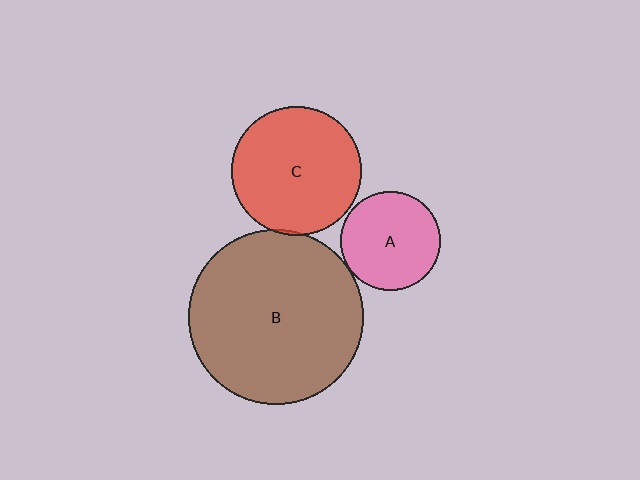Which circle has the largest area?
Circle B (brown).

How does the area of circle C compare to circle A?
Approximately 1.7 times.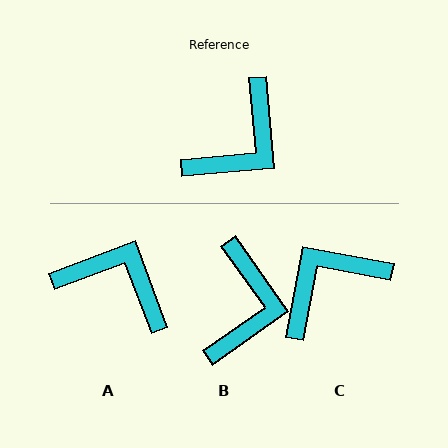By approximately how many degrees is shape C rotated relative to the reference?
Approximately 165 degrees counter-clockwise.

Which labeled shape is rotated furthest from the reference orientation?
C, about 165 degrees away.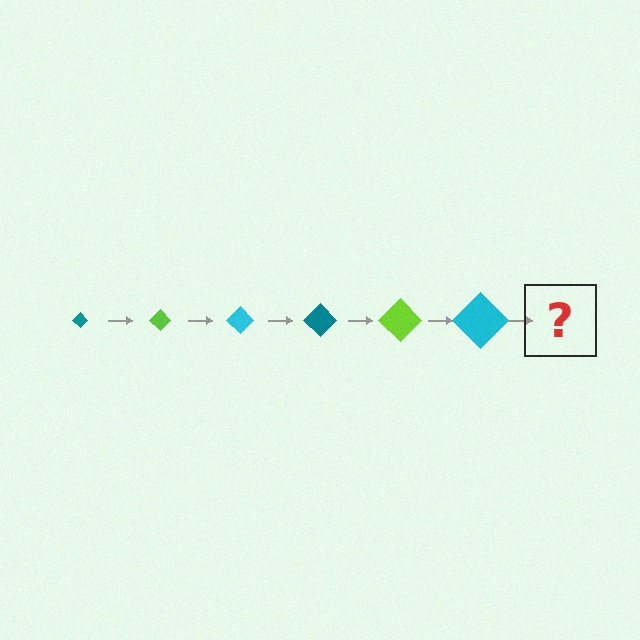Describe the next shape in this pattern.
It should be a teal diamond, larger than the previous one.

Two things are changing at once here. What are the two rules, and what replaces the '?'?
The two rules are that the diamond grows larger each step and the color cycles through teal, lime, and cyan. The '?' should be a teal diamond, larger than the previous one.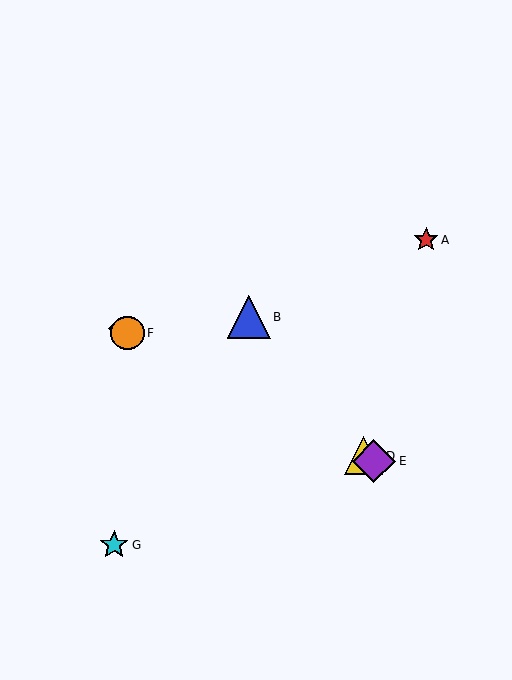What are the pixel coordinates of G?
Object G is at (114, 545).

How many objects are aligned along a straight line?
4 objects (C, D, E, F) are aligned along a straight line.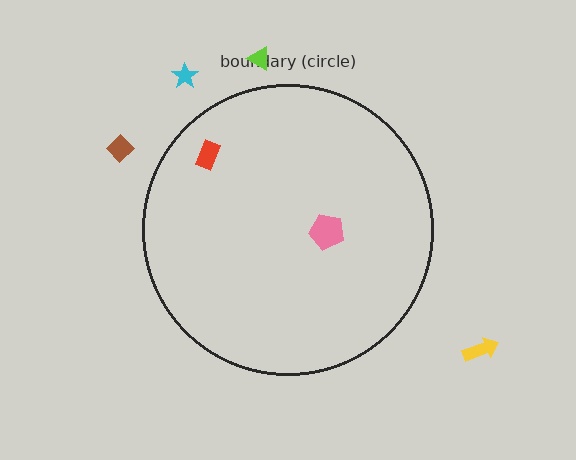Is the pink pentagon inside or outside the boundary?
Inside.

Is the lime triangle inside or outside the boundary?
Outside.